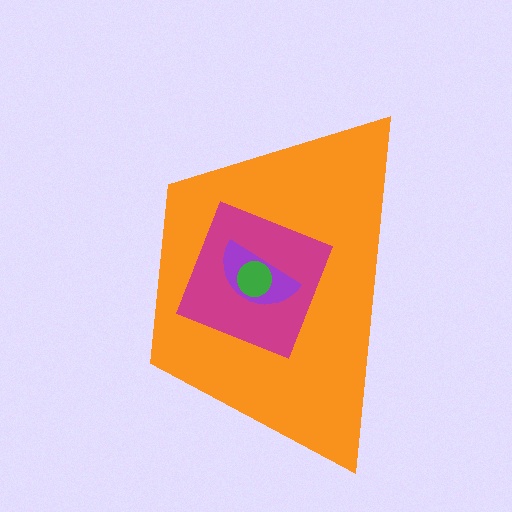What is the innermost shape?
The green circle.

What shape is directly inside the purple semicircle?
The green circle.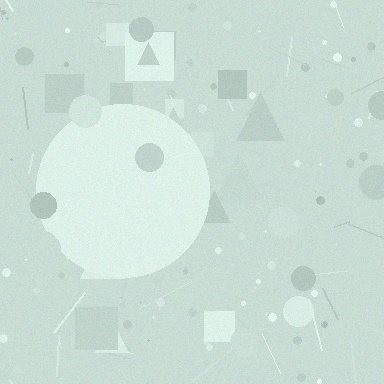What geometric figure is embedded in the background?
A circle is embedded in the background.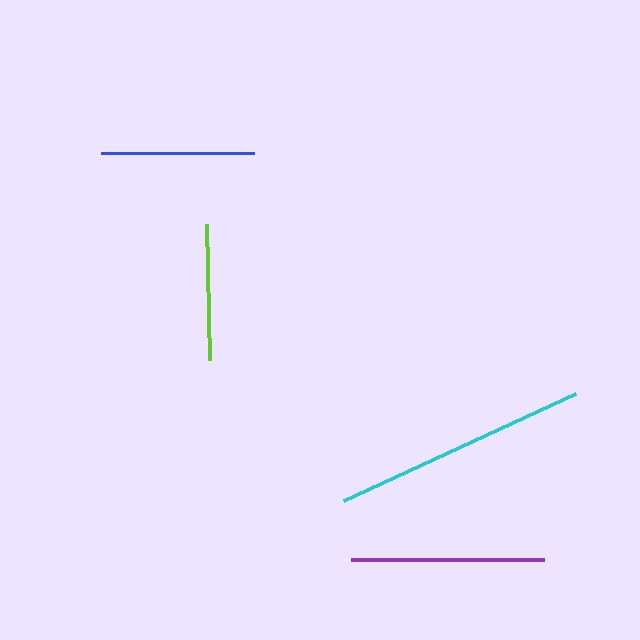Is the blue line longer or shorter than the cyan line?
The cyan line is longer than the blue line.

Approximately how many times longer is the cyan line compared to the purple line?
The cyan line is approximately 1.3 times the length of the purple line.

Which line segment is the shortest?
The lime line is the shortest at approximately 136 pixels.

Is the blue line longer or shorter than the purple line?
The purple line is longer than the blue line.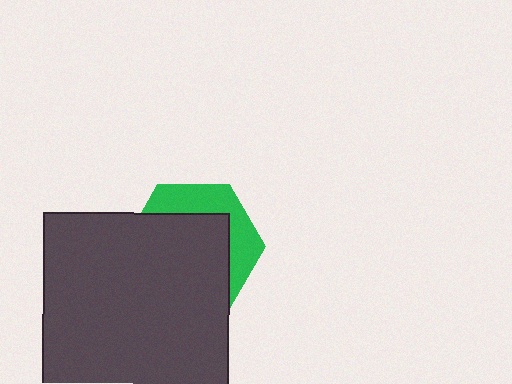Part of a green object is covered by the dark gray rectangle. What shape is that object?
It is a hexagon.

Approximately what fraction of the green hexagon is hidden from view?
Roughly 65% of the green hexagon is hidden behind the dark gray rectangle.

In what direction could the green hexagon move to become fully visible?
The green hexagon could move toward the upper-right. That would shift it out from behind the dark gray rectangle entirely.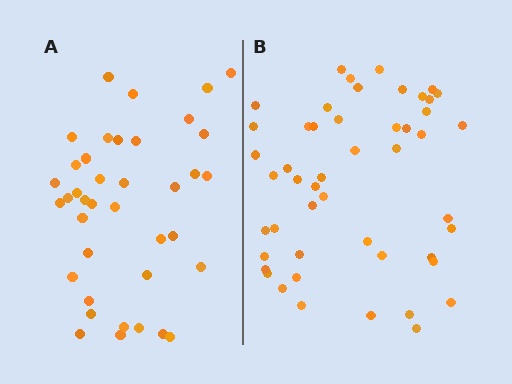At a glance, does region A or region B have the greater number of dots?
Region B (the right region) has more dots.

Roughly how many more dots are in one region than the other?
Region B has roughly 10 or so more dots than region A.